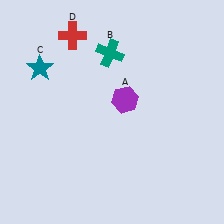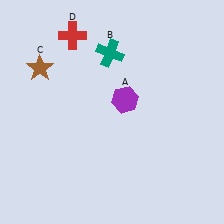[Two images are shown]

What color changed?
The star (C) changed from teal in Image 1 to brown in Image 2.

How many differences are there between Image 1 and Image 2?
There is 1 difference between the two images.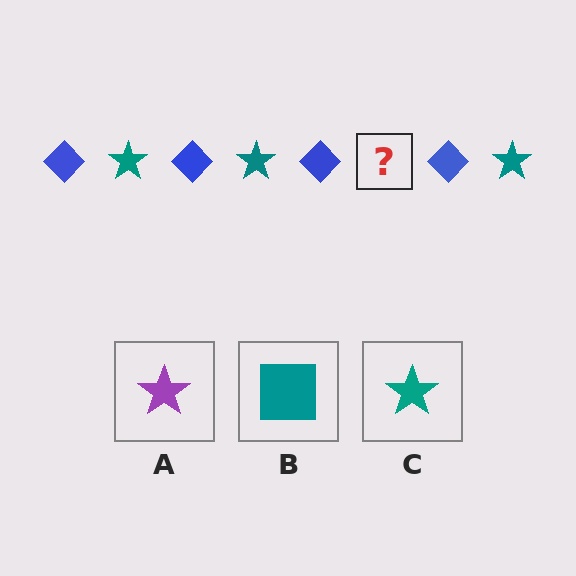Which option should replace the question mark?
Option C.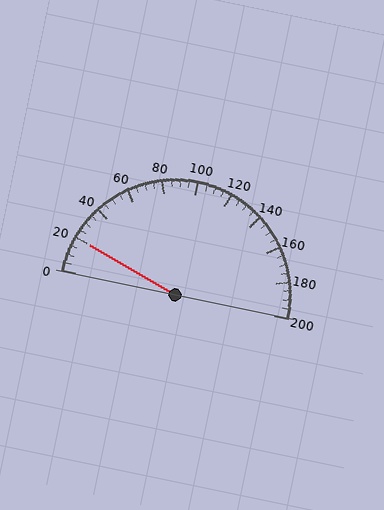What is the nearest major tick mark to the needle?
The nearest major tick mark is 20.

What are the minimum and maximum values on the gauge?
The gauge ranges from 0 to 200.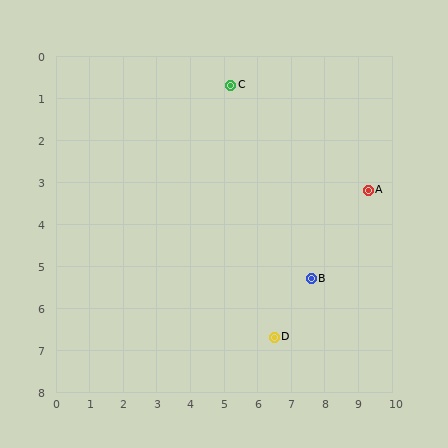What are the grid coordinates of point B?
Point B is at approximately (7.6, 5.3).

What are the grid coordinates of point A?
Point A is at approximately (9.3, 3.2).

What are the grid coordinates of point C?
Point C is at approximately (5.2, 0.7).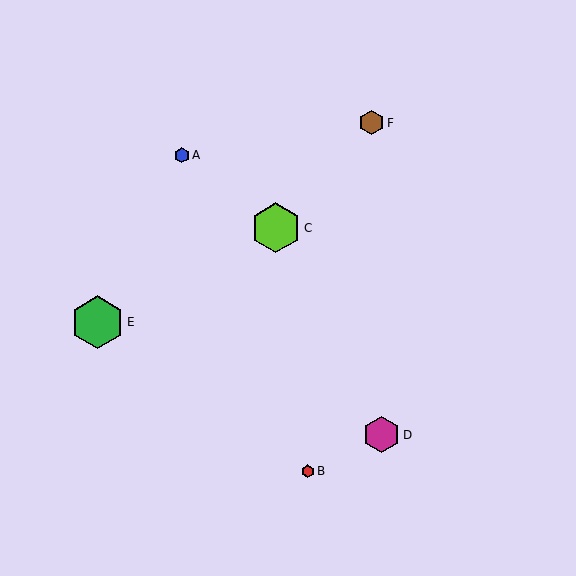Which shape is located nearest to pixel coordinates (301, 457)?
The red hexagon (labeled B) at (308, 471) is nearest to that location.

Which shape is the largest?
The green hexagon (labeled E) is the largest.